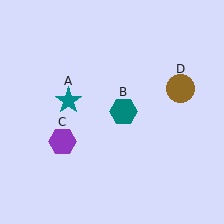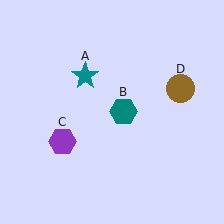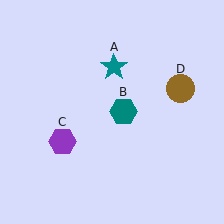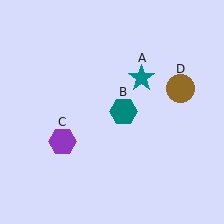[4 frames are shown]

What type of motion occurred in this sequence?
The teal star (object A) rotated clockwise around the center of the scene.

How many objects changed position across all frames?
1 object changed position: teal star (object A).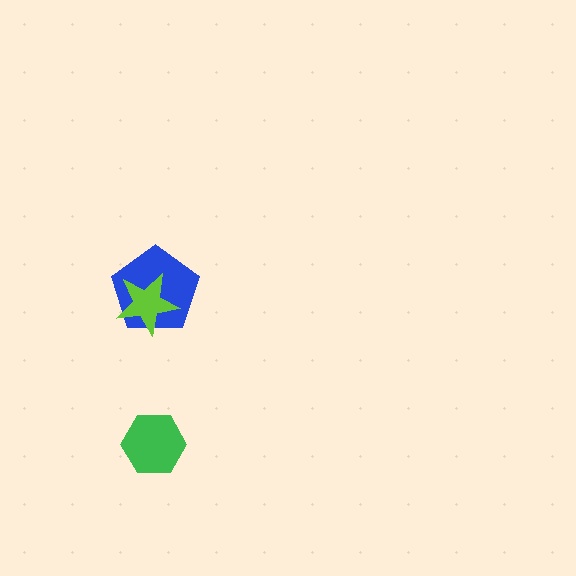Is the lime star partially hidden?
No, no other shape covers it.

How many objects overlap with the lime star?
1 object overlaps with the lime star.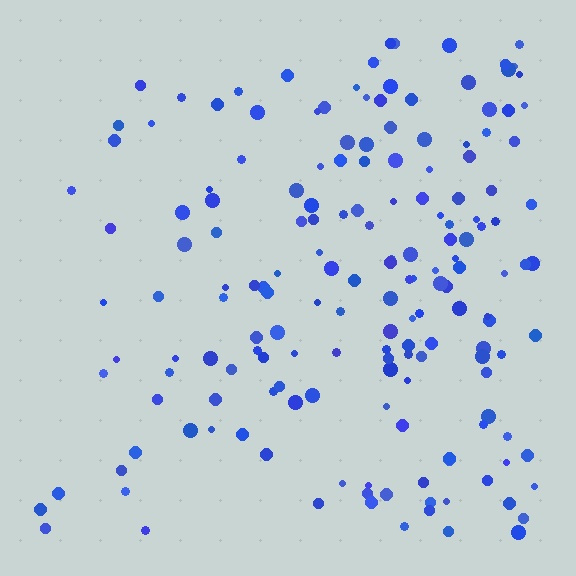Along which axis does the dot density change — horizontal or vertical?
Horizontal.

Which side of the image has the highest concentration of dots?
The right.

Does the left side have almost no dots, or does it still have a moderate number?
Still a moderate number, just noticeably fewer than the right.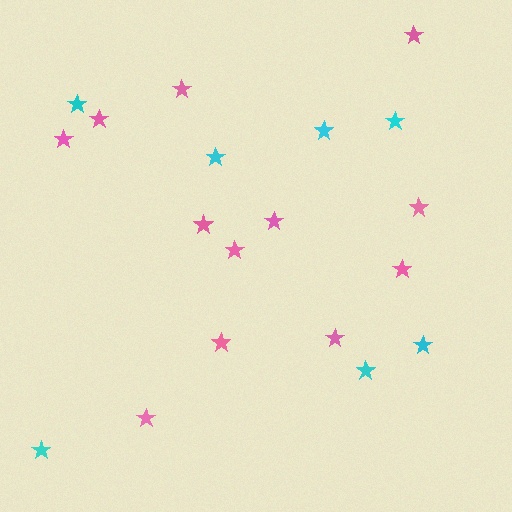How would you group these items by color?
There are 2 groups: one group of cyan stars (7) and one group of pink stars (12).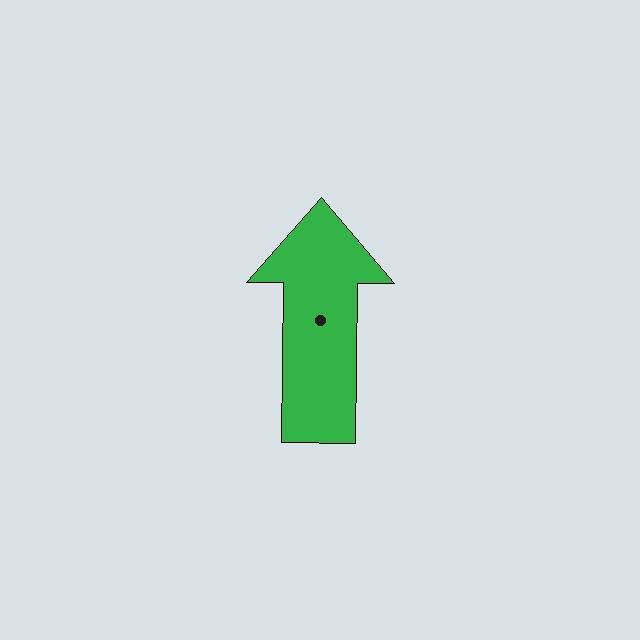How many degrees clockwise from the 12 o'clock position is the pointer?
Approximately 1 degrees.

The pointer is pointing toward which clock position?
Roughly 12 o'clock.